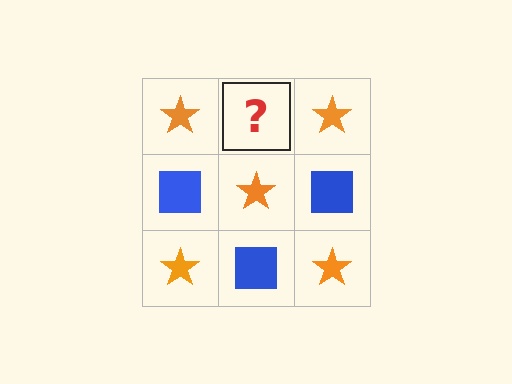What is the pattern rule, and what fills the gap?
The rule is that it alternates orange star and blue square in a checkerboard pattern. The gap should be filled with a blue square.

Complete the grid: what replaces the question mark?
The question mark should be replaced with a blue square.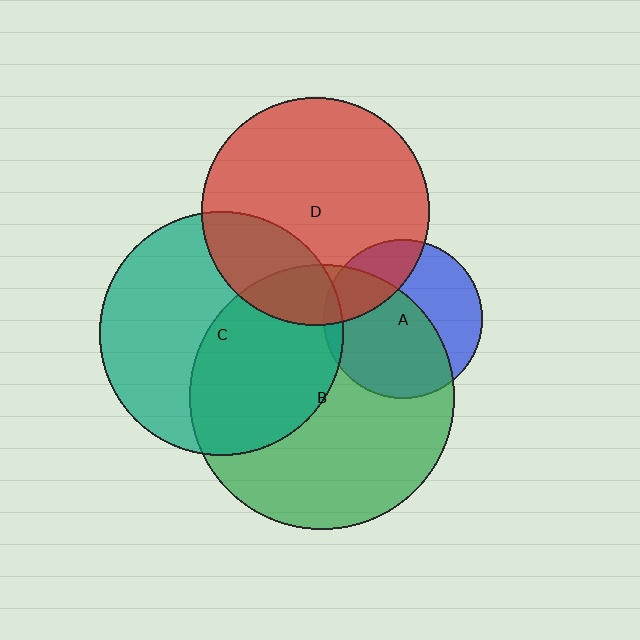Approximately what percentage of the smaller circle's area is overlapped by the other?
Approximately 5%.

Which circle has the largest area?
Circle B (green).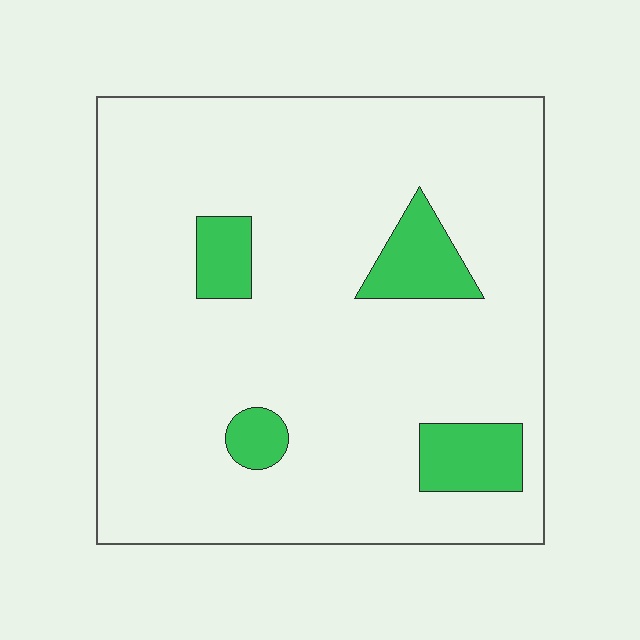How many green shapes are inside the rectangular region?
4.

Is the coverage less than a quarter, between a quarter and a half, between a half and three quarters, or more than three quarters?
Less than a quarter.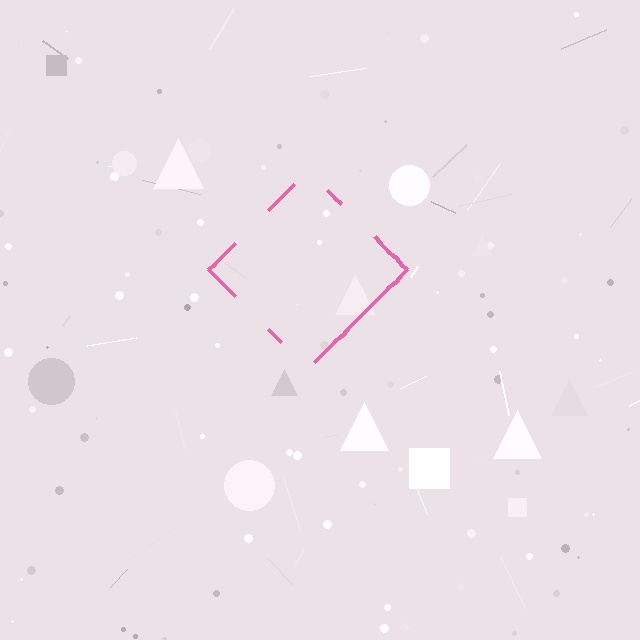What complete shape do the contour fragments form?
The contour fragments form a diamond.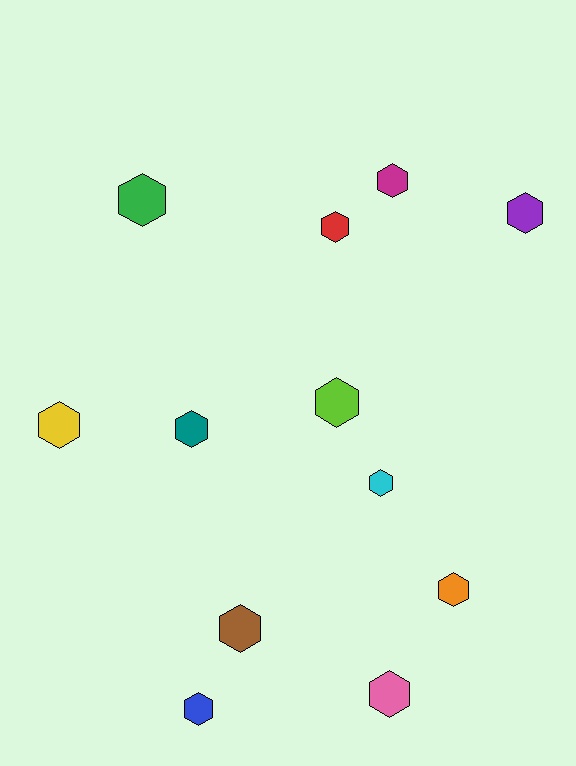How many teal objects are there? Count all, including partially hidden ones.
There is 1 teal object.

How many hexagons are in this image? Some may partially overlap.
There are 12 hexagons.